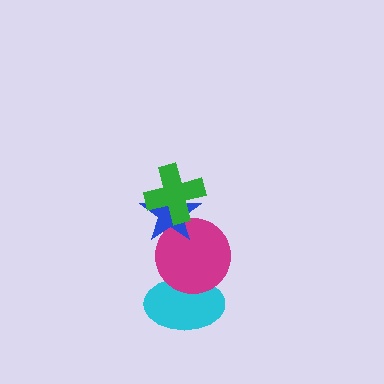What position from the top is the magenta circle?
The magenta circle is 3rd from the top.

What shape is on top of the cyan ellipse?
The magenta circle is on top of the cyan ellipse.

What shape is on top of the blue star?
The green cross is on top of the blue star.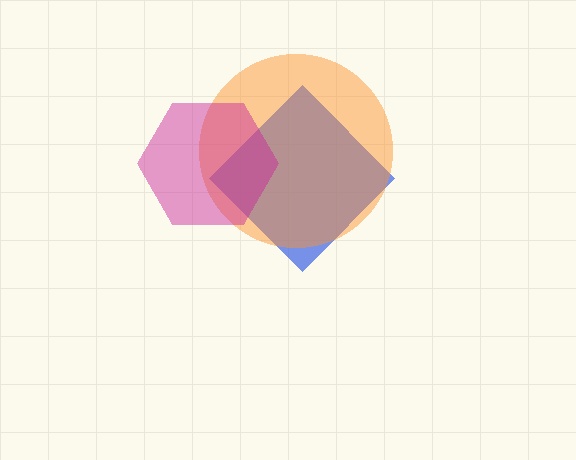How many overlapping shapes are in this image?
There are 3 overlapping shapes in the image.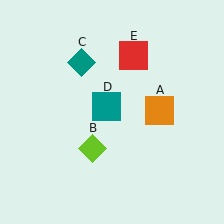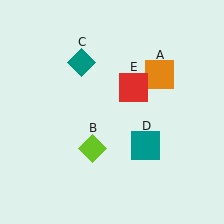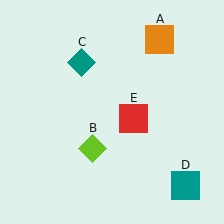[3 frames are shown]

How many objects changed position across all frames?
3 objects changed position: orange square (object A), teal square (object D), red square (object E).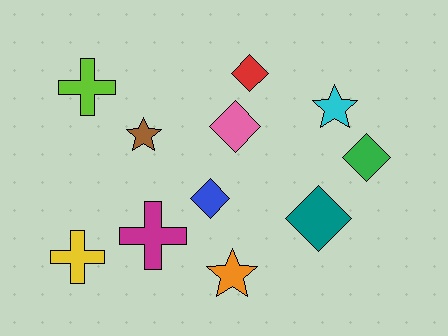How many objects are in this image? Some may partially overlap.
There are 11 objects.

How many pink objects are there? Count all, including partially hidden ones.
There is 1 pink object.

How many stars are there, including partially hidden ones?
There are 3 stars.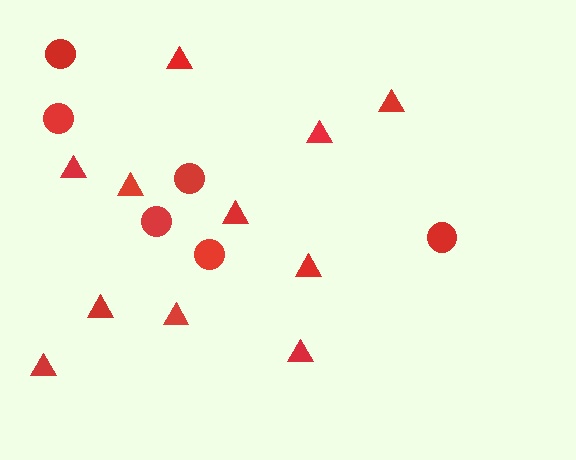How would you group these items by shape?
There are 2 groups: one group of triangles (11) and one group of circles (6).